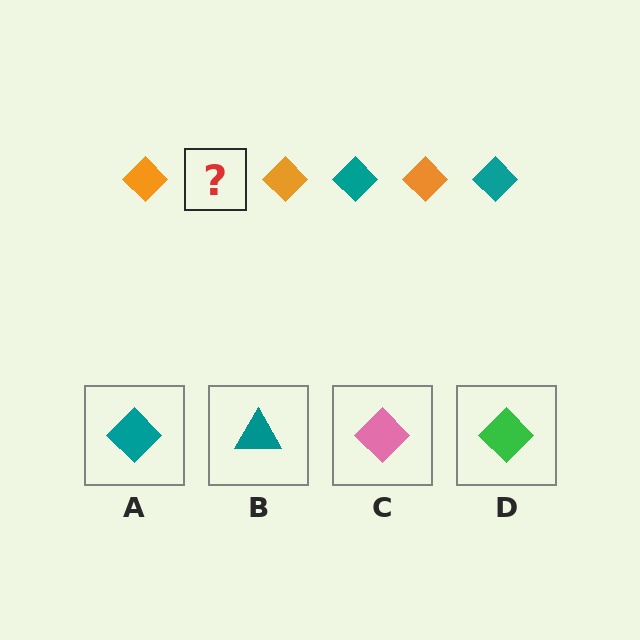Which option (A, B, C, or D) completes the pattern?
A.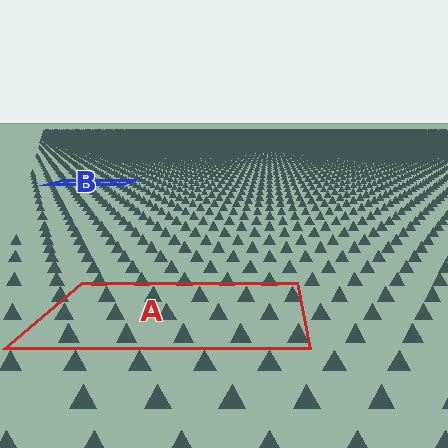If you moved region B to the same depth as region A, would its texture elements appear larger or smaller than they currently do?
They would appear larger. At a closer depth, the same texture elements are projected at a bigger on-screen size.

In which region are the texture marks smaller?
The texture marks are smaller in region B, because it is farther away.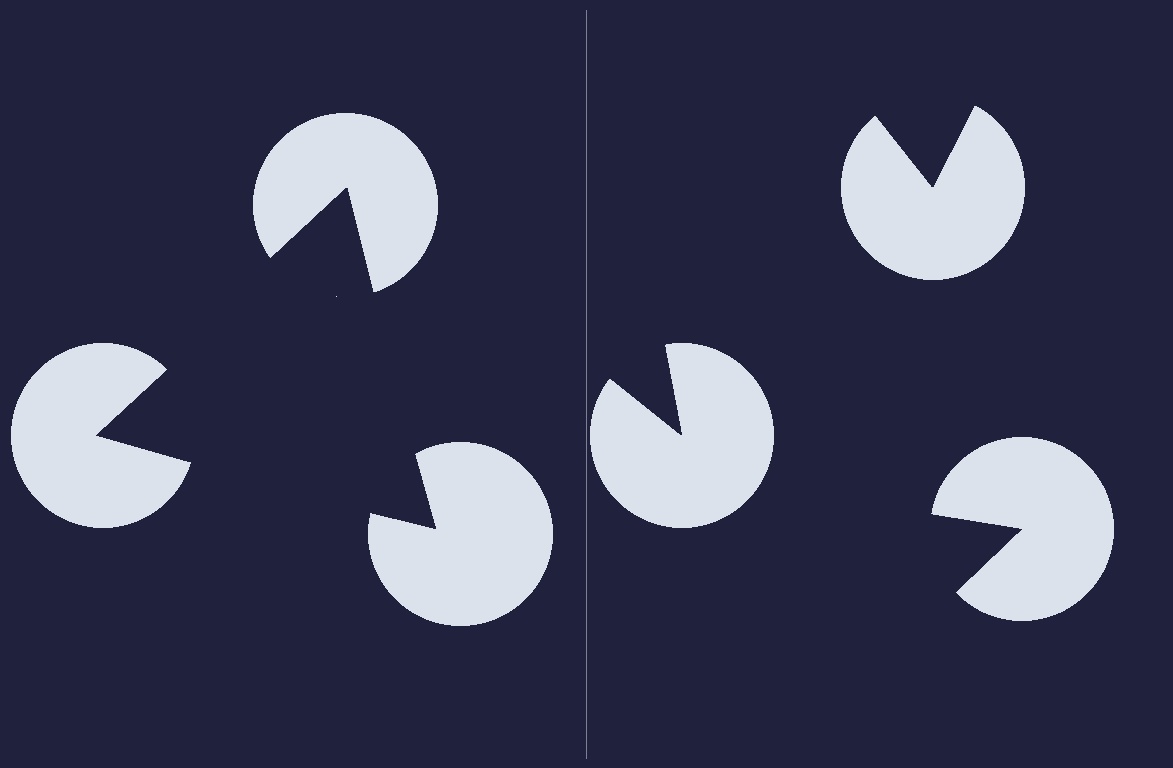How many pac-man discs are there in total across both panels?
6 — 3 on each side.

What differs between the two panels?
The pac-man discs are positioned identically on both sides; only the wedge orientations differ. On the left they align to a triangle; on the right they are misaligned.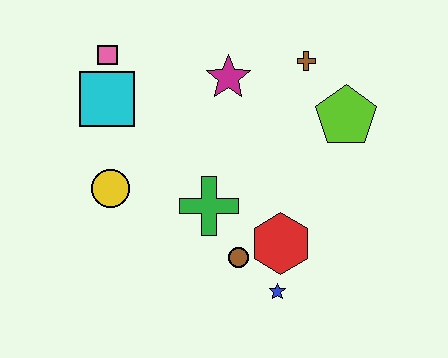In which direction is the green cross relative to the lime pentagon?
The green cross is to the left of the lime pentagon.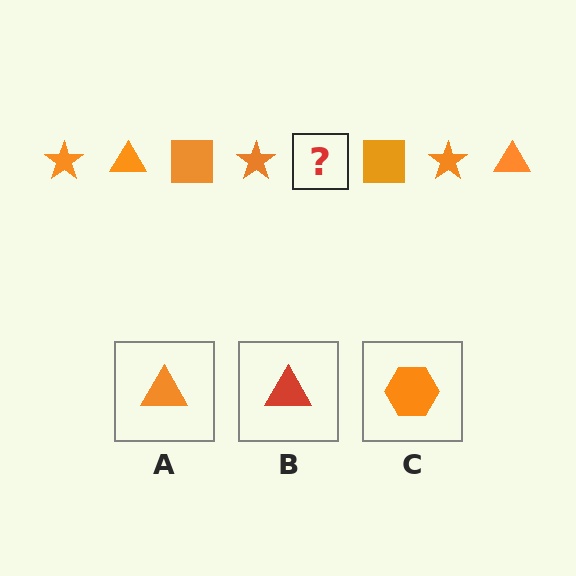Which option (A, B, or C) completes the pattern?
A.